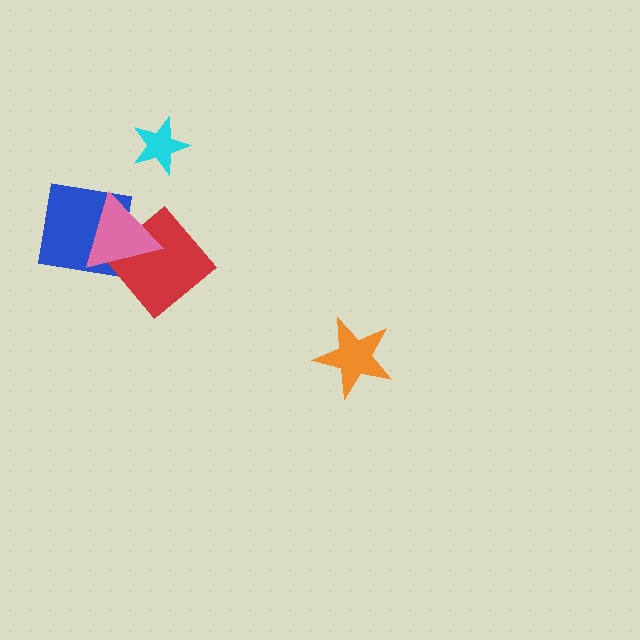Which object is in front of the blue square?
The pink triangle is in front of the blue square.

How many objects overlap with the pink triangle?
2 objects overlap with the pink triangle.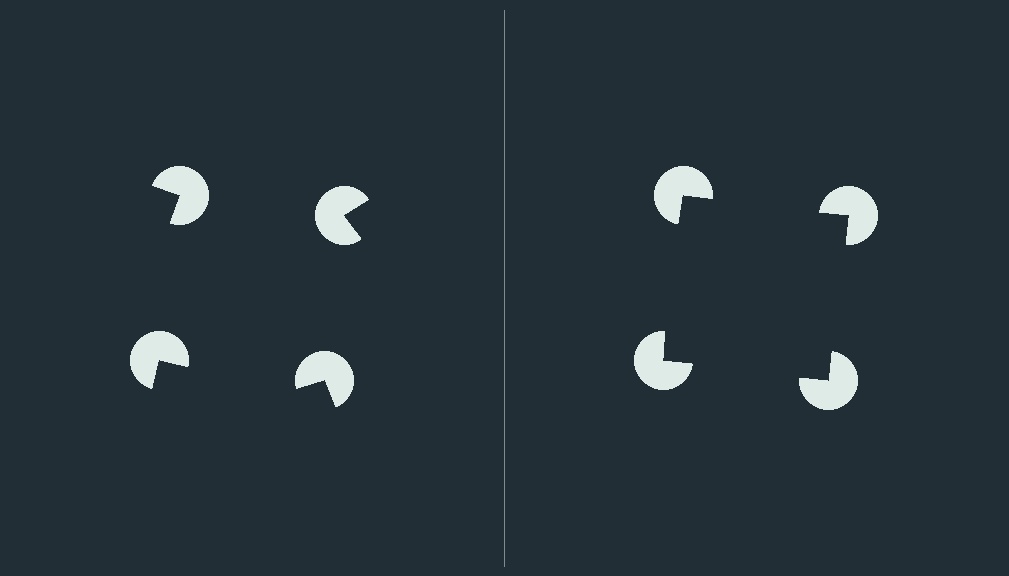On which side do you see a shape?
An illusory square appears on the right side. On the left side the wedge cuts are rotated, so no coherent shape forms.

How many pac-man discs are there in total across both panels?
8 — 4 on each side.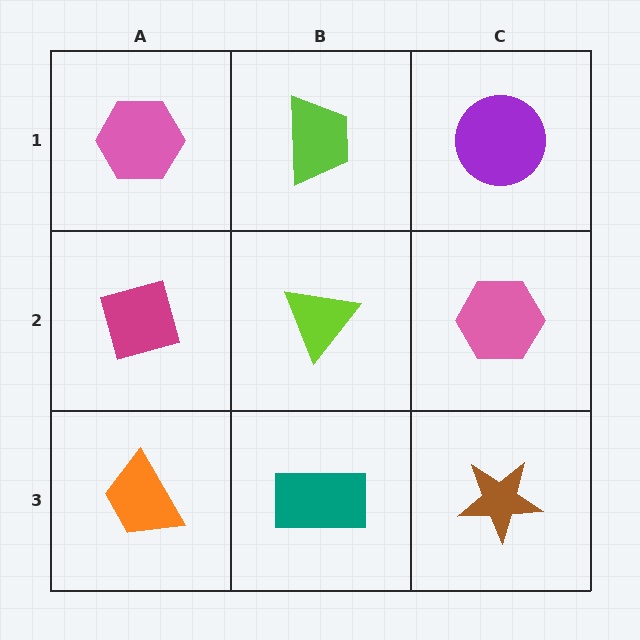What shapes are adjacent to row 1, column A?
A magenta diamond (row 2, column A), a lime trapezoid (row 1, column B).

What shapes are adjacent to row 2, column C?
A purple circle (row 1, column C), a brown star (row 3, column C), a lime triangle (row 2, column B).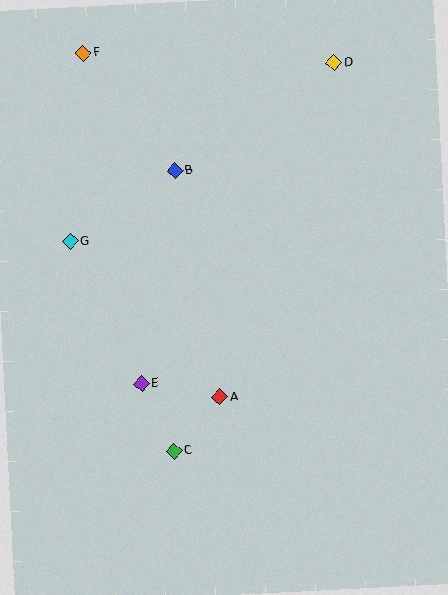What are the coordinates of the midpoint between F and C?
The midpoint between F and C is at (128, 252).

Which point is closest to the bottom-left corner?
Point C is closest to the bottom-left corner.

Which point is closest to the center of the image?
Point A at (220, 397) is closest to the center.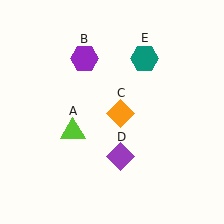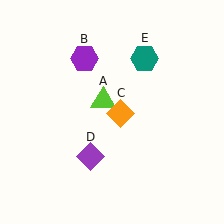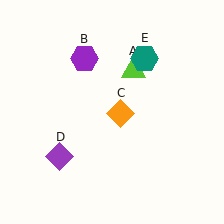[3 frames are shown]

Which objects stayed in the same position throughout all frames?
Purple hexagon (object B) and orange diamond (object C) and teal hexagon (object E) remained stationary.